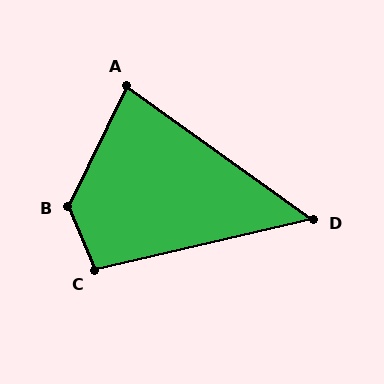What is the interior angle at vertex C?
Approximately 100 degrees (obtuse).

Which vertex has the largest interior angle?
B, at approximately 131 degrees.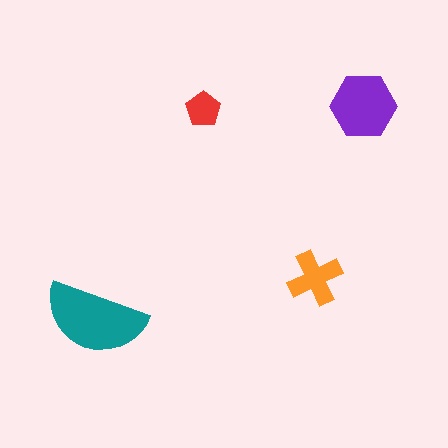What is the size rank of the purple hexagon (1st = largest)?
2nd.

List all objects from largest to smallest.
The teal semicircle, the purple hexagon, the orange cross, the red pentagon.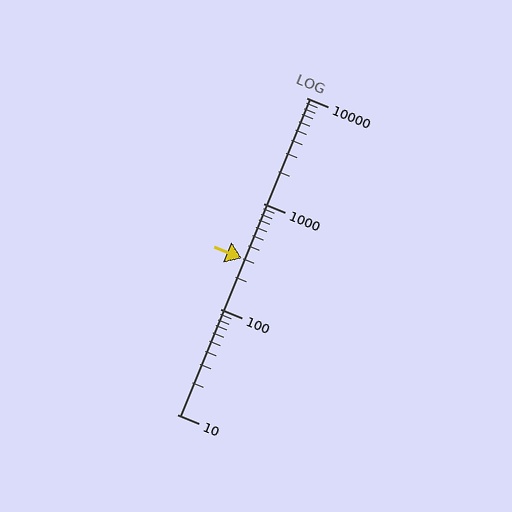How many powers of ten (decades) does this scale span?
The scale spans 3 decades, from 10 to 10000.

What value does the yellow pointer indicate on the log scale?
The pointer indicates approximately 300.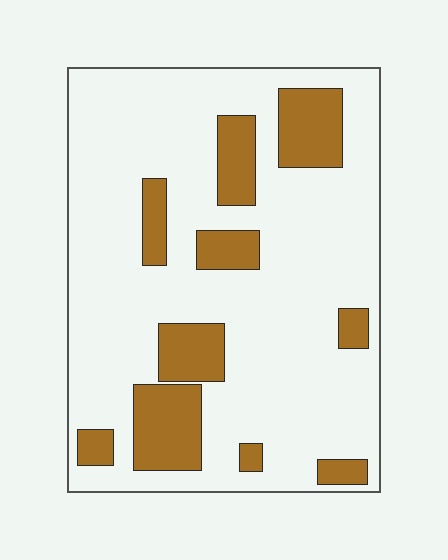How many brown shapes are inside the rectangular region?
10.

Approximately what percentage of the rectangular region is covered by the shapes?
Approximately 20%.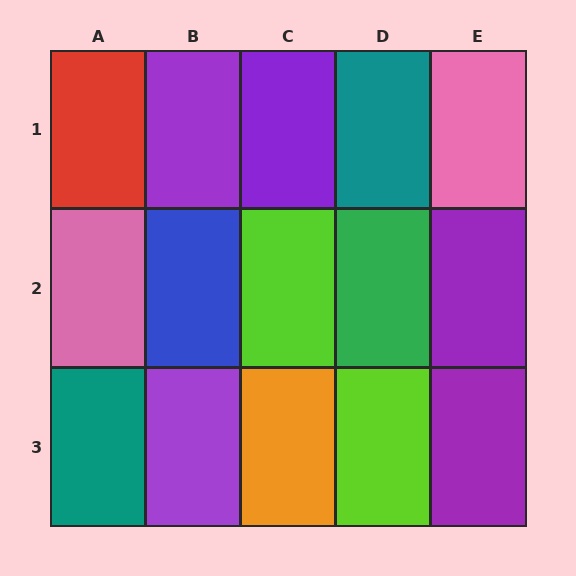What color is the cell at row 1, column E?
Pink.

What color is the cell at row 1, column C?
Purple.